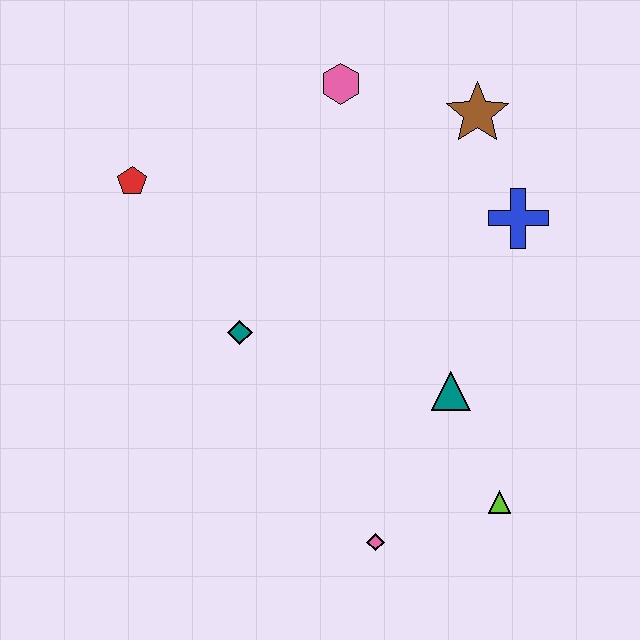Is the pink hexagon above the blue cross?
Yes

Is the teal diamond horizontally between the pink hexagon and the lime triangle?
No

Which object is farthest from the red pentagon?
The lime triangle is farthest from the red pentagon.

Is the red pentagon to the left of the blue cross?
Yes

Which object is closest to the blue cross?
The brown star is closest to the blue cross.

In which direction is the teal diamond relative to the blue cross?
The teal diamond is to the left of the blue cross.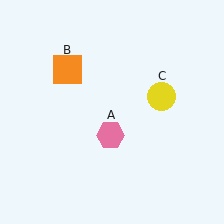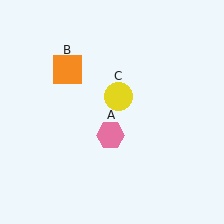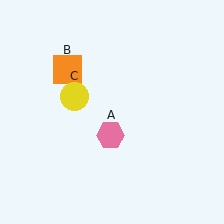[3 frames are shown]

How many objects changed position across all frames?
1 object changed position: yellow circle (object C).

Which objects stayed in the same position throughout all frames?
Pink hexagon (object A) and orange square (object B) remained stationary.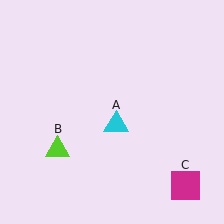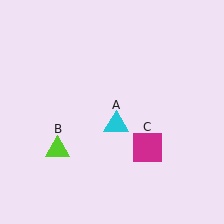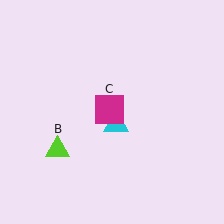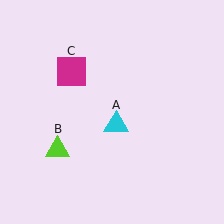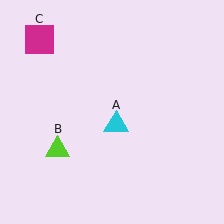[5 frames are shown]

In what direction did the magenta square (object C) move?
The magenta square (object C) moved up and to the left.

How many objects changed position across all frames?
1 object changed position: magenta square (object C).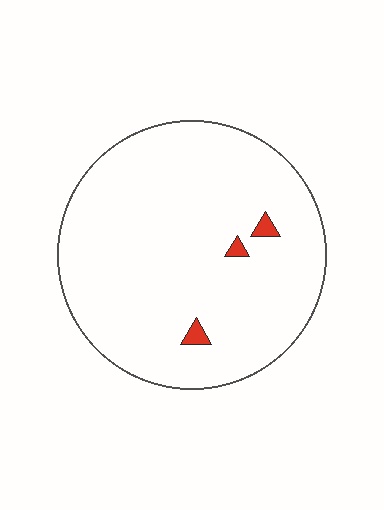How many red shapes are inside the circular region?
3.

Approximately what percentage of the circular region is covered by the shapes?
Approximately 0%.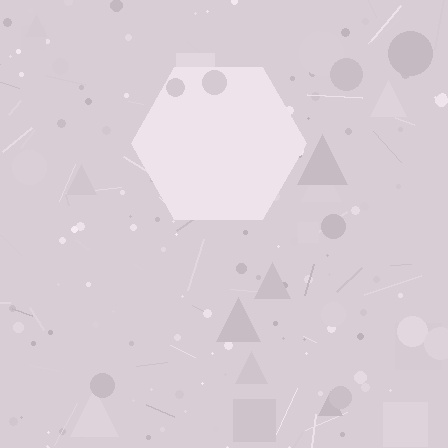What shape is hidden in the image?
A hexagon is hidden in the image.